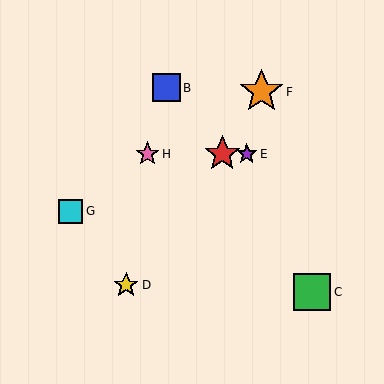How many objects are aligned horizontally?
3 objects (A, E, H) are aligned horizontally.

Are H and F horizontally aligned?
No, H is at y≈154 and F is at y≈92.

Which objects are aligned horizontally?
Objects A, E, H are aligned horizontally.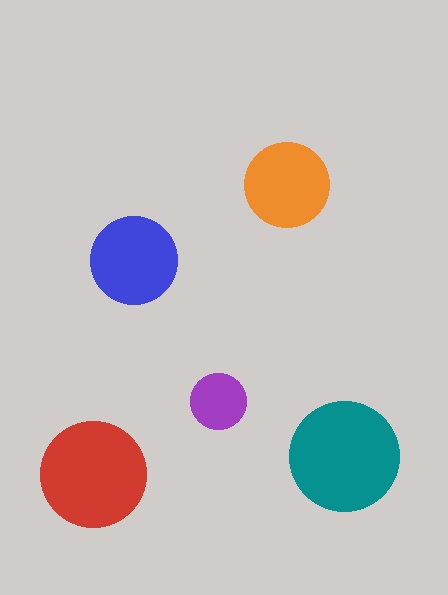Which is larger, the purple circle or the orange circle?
The orange one.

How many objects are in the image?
There are 5 objects in the image.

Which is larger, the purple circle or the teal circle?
The teal one.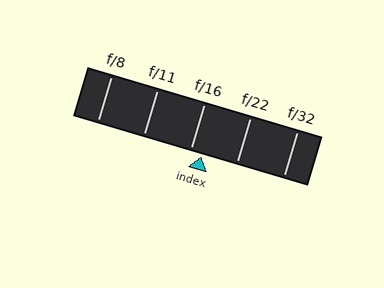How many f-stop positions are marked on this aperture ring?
There are 5 f-stop positions marked.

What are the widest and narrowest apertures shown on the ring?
The widest aperture shown is f/8 and the narrowest is f/32.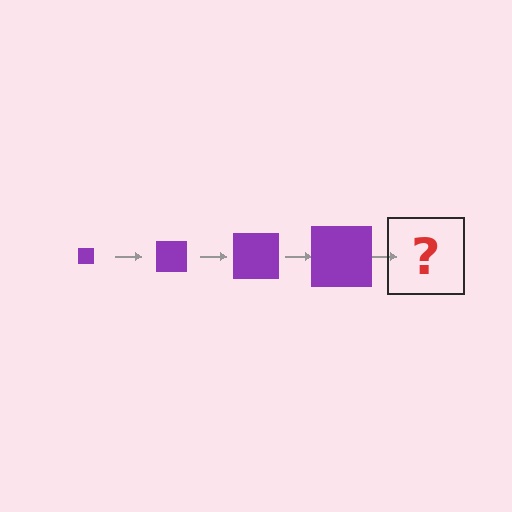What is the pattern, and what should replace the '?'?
The pattern is that the square gets progressively larger each step. The '?' should be a purple square, larger than the previous one.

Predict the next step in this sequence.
The next step is a purple square, larger than the previous one.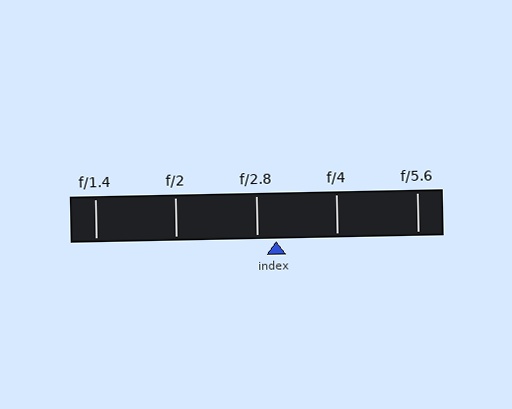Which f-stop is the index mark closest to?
The index mark is closest to f/2.8.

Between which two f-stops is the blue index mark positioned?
The index mark is between f/2.8 and f/4.